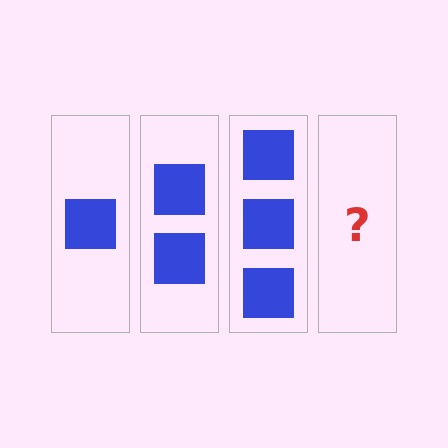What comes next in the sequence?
The next element should be 4 squares.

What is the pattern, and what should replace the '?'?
The pattern is that each step adds one more square. The '?' should be 4 squares.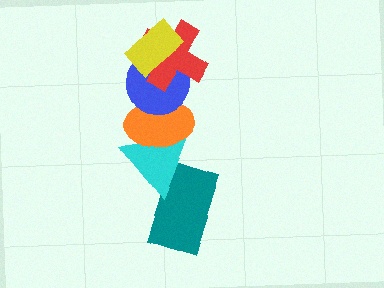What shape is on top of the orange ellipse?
The blue circle is on top of the orange ellipse.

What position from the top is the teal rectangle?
The teal rectangle is 6th from the top.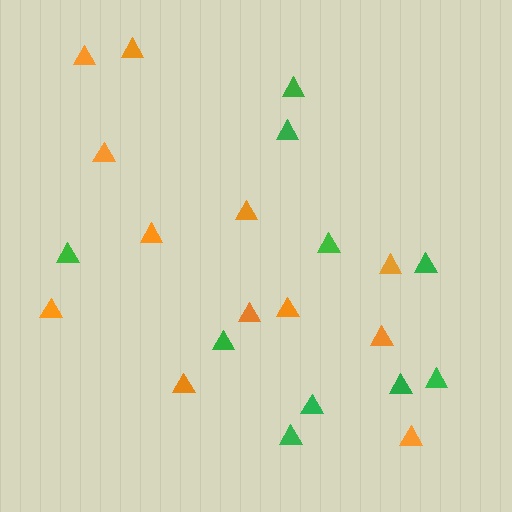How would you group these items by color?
There are 2 groups: one group of green triangles (10) and one group of orange triangles (12).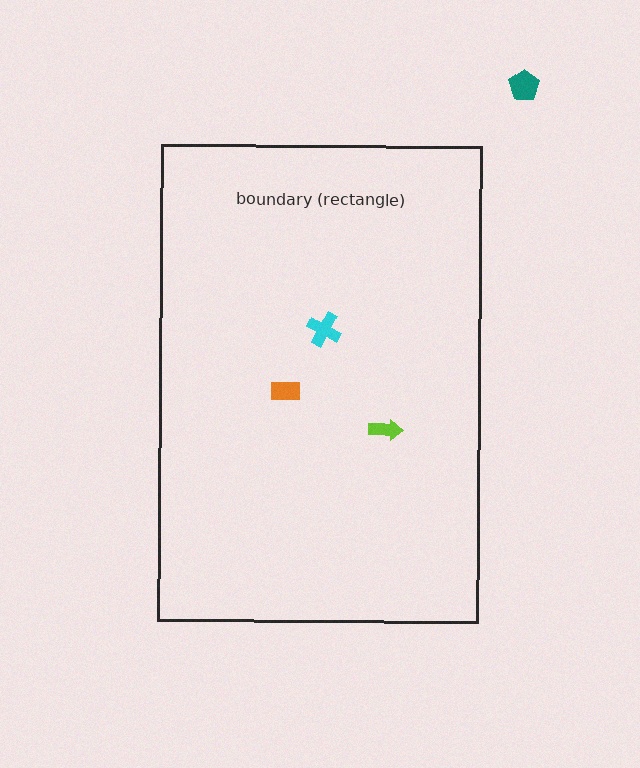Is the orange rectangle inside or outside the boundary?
Inside.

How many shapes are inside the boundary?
3 inside, 1 outside.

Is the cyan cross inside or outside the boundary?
Inside.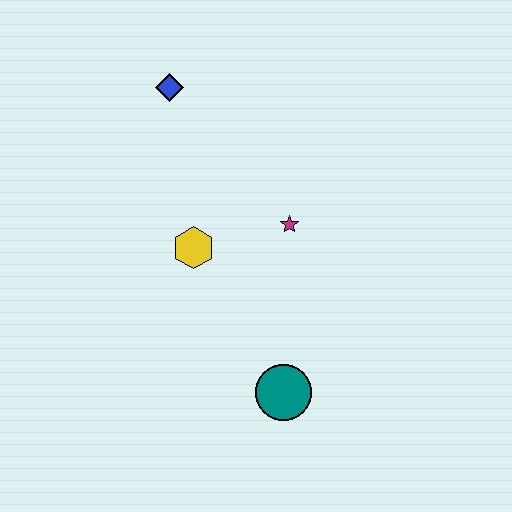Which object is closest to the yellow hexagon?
The magenta star is closest to the yellow hexagon.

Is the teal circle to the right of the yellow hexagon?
Yes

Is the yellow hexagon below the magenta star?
Yes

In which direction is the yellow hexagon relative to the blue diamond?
The yellow hexagon is below the blue diamond.